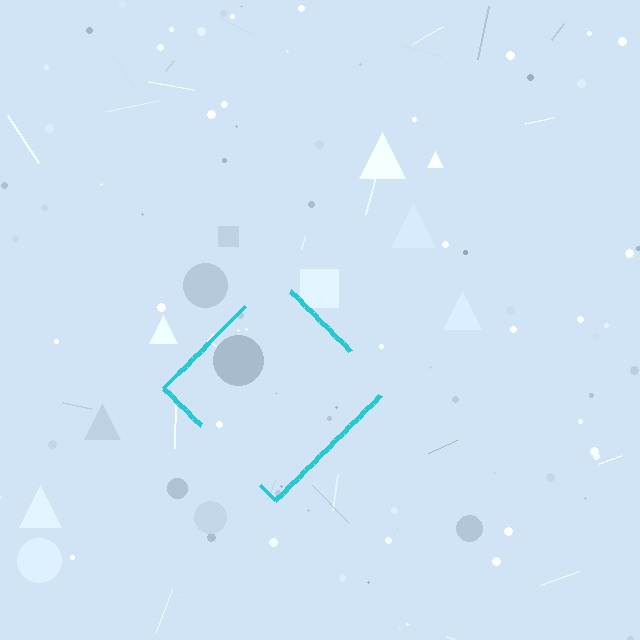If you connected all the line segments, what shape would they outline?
They would outline a diamond.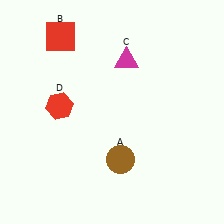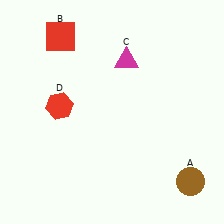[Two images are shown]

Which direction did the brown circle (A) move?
The brown circle (A) moved right.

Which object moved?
The brown circle (A) moved right.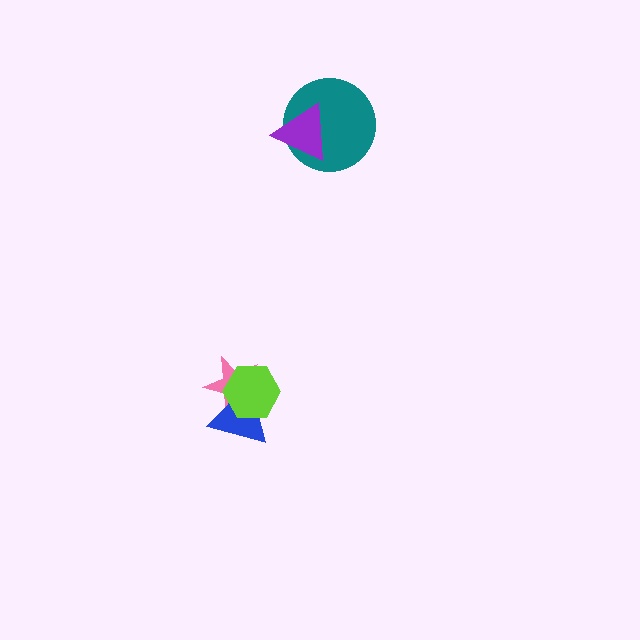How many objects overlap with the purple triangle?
1 object overlaps with the purple triangle.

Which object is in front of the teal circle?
The purple triangle is in front of the teal circle.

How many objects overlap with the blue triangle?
2 objects overlap with the blue triangle.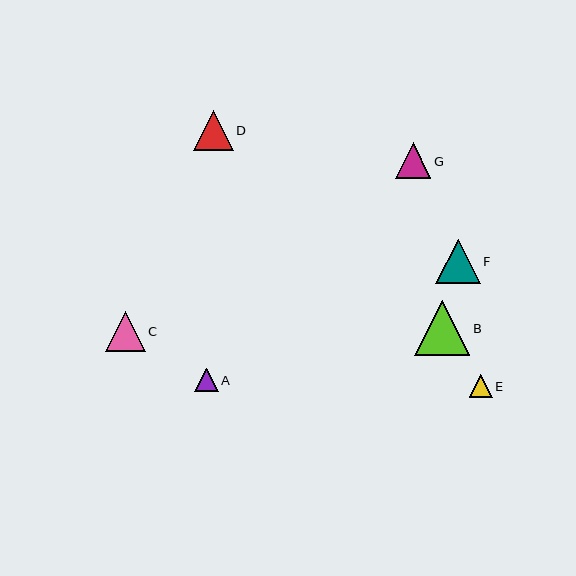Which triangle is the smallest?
Triangle E is the smallest with a size of approximately 23 pixels.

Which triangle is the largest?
Triangle B is the largest with a size of approximately 55 pixels.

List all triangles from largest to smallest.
From largest to smallest: B, F, D, C, G, A, E.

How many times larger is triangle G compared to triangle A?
Triangle G is approximately 1.5 times the size of triangle A.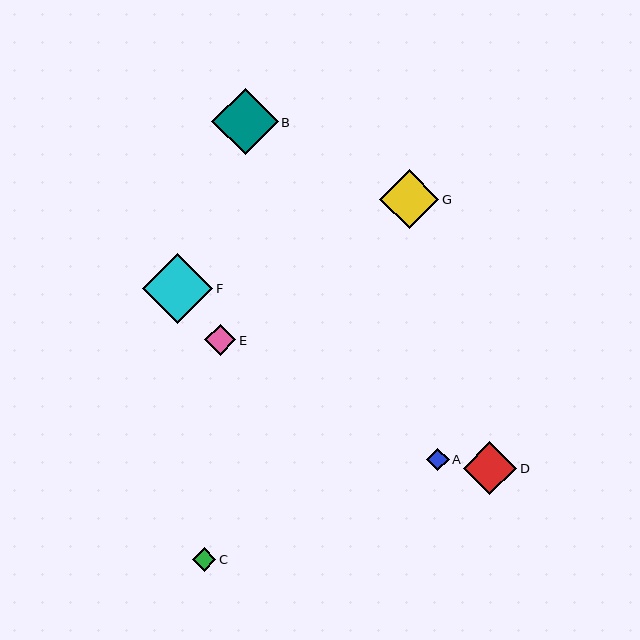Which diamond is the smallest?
Diamond A is the smallest with a size of approximately 22 pixels.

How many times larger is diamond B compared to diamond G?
Diamond B is approximately 1.1 times the size of diamond G.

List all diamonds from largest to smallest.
From largest to smallest: F, B, G, D, E, C, A.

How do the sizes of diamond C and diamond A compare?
Diamond C and diamond A are approximately the same size.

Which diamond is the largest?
Diamond F is the largest with a size of approximately 70 pixels.